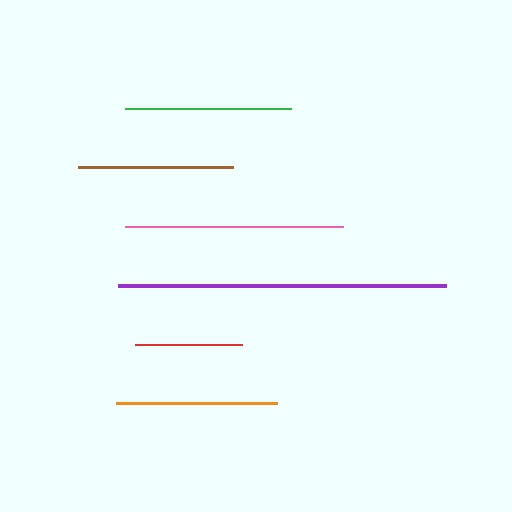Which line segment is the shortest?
The red line is the shortest at approximately 107 pixels.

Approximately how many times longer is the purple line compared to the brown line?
The purple line is approximately 2.1 times the length of the brown line.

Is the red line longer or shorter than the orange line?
The orange line is longer than the red line.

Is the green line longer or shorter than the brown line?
The green line is longer than the brown line.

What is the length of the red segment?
The red segment is approximately 107 pixels long.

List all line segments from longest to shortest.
From longest to shortest: purple, pink, green, orange, brown, red.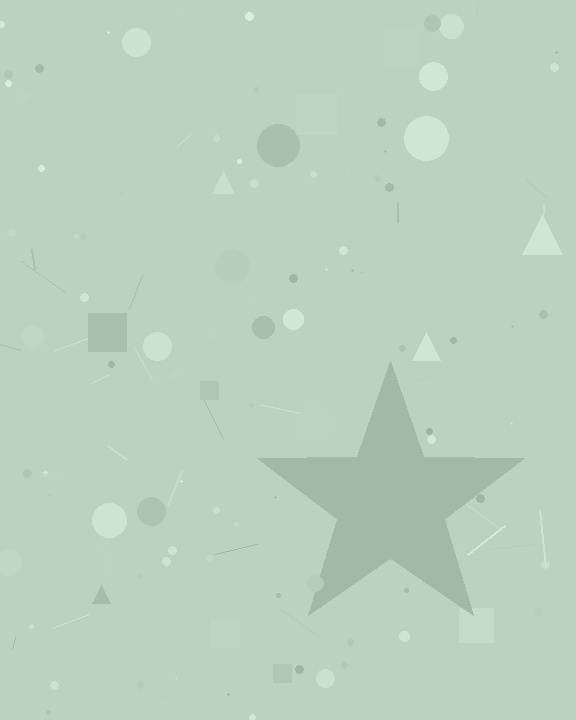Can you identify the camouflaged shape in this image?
The camouflaged shape is a star.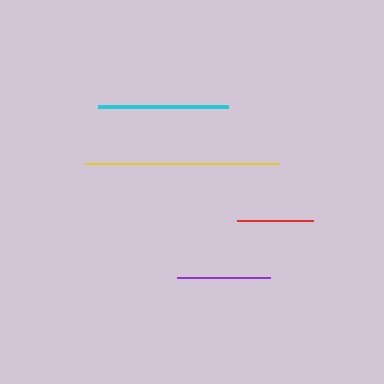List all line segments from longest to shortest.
From longest to shortest: yellow, cyan, purple, red.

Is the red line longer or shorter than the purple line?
The purple line is longer than the red line.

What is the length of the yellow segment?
The yellow segment is approximately 194 pixels long.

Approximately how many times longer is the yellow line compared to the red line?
The yellow line is approximately 2.6 times the length of the red line.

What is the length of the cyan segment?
The cyan segment is approximately 130 pixels long.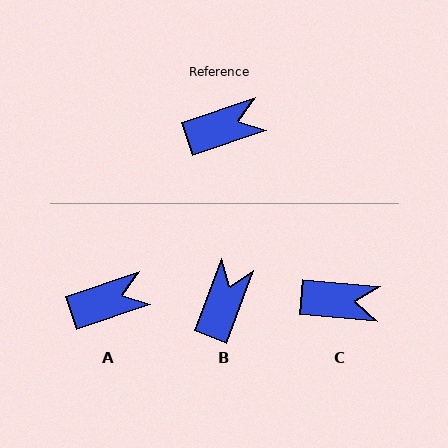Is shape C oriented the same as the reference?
No, it is off by about 23 degrees.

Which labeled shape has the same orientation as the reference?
A.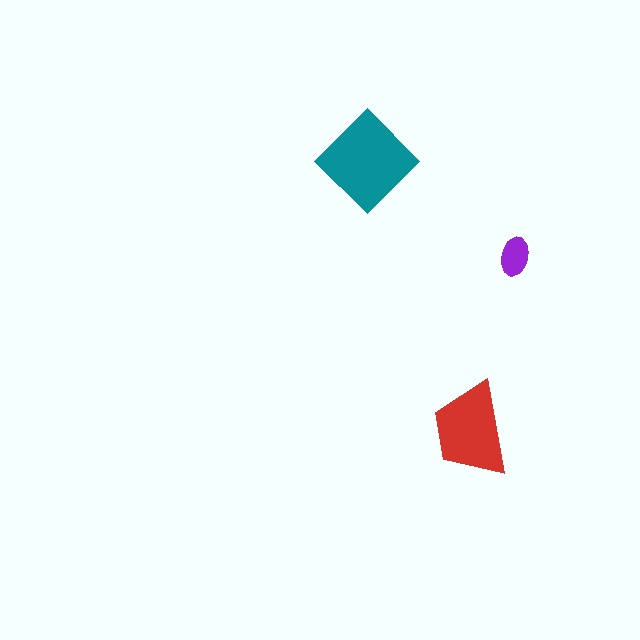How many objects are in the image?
There are 3 objects in the image.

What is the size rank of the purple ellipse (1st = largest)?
3rd.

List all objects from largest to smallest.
The teal diamond, the red trapezoid, the purple ellipse.